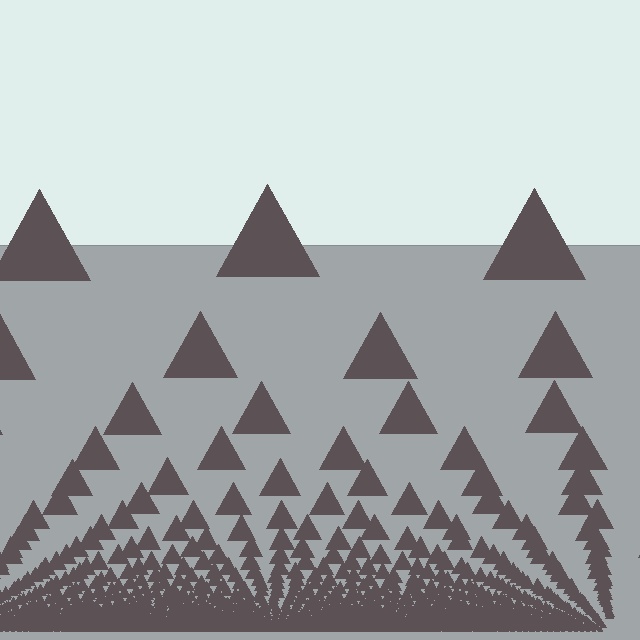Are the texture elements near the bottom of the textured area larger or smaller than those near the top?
Smaller. The gradient is inverted — elements near the bottom are smaller and denser.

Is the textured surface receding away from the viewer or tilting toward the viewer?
The surface appears to tilt toward the viewer. Texture elements get larger and sparser toward the top.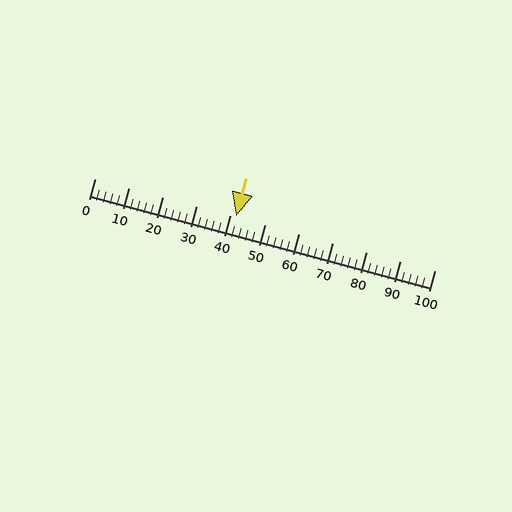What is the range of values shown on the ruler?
The ruler shows values from 0 to 100.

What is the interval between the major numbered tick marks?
The major tick marks are spaced 10 units apart.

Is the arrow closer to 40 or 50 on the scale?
The arrow is closer to 40.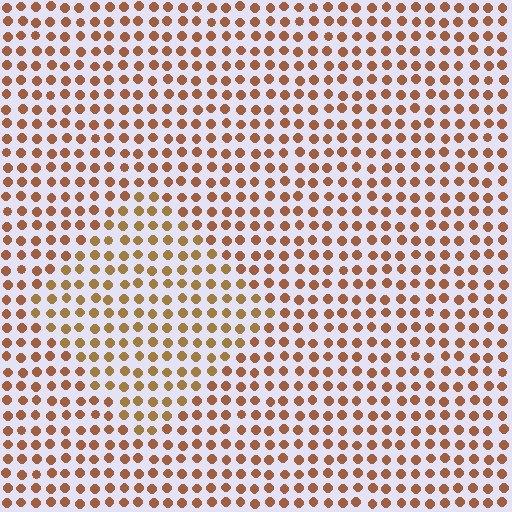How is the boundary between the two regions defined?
The boundary is defined purely by a slight shift in hue (about 20 degrees). Spacing, size, and orientation are identical on both sides.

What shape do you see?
I see a diamond.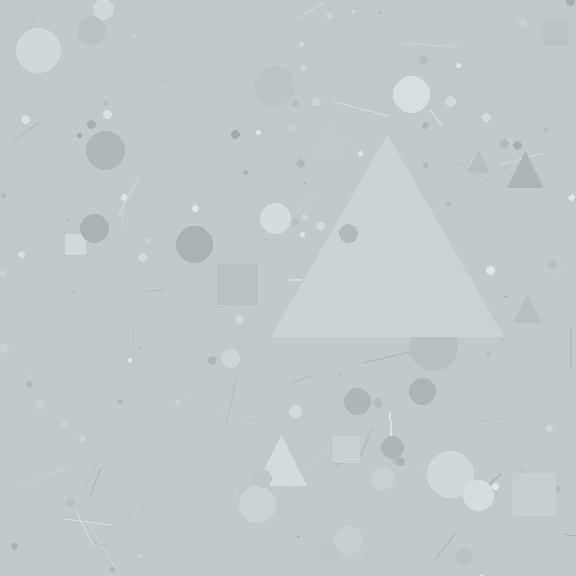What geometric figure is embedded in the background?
A triangle is embedded in the background.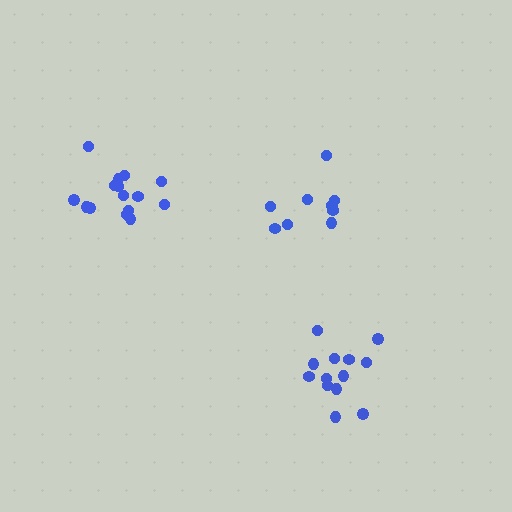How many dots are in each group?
Group 1: 15 dots, Group 2: 9 dots, Group 3: 13 dots (37 total).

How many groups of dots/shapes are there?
There are 3 groups.